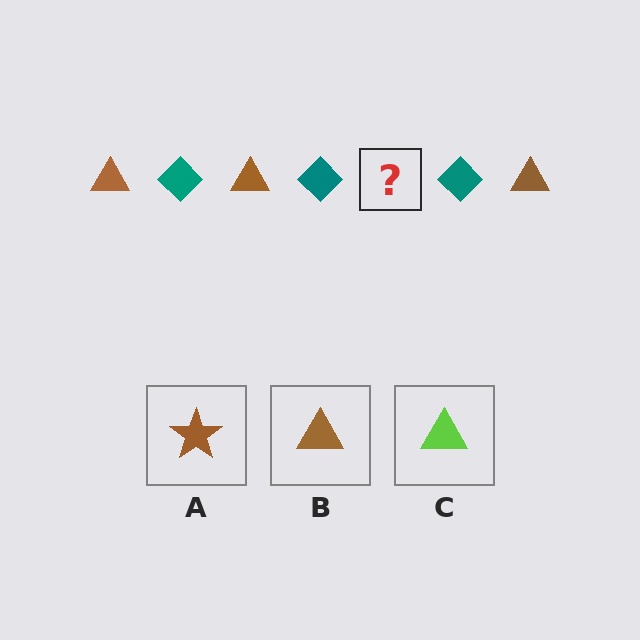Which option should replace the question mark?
Option B.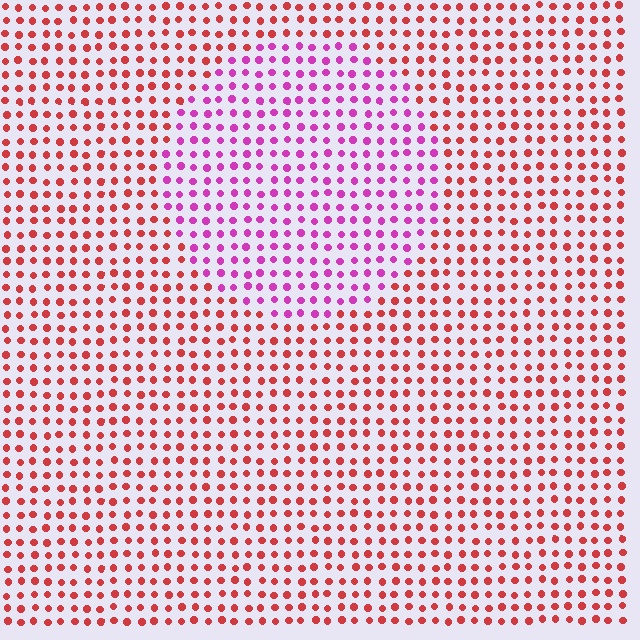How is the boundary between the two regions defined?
The boundary is defined purely by a slight shift in hue (about 48 degrees). Spacing, size, and orientation are identical on both sides.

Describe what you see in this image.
The image is filled with small red elements in a uniform arrangement. A circle-shaped region is visible where the elements are tinted to a slightly different hue, forming a subtle color boundary.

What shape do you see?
I see a circle.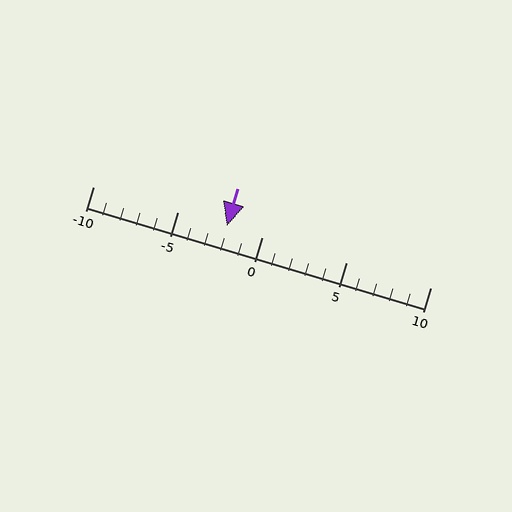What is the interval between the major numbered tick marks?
The major tick marks are spaced 5 units apart.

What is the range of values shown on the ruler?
The ruler shows values from -10 to 10.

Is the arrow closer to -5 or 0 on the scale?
The arrow is closer to 0.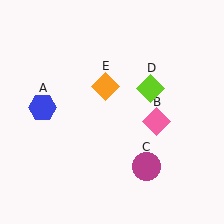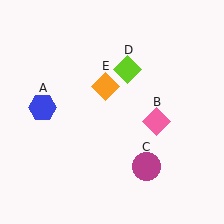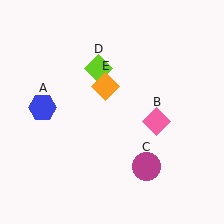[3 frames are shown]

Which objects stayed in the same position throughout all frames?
Blue hexagon (object A) and pink diamond (object B) and magenta circle (object C) and orange diamond (object E) remained stationary.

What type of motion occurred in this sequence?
The lime diamond (object D) rotated counterclockwise around the center of the scene.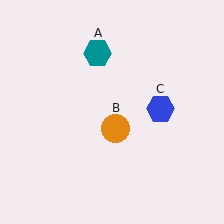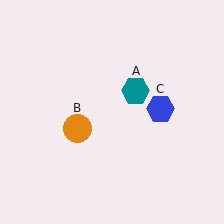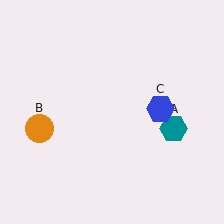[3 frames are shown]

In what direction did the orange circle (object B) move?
The orange circle (object B) moved left.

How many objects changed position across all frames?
2 objects changed position: teal hexagon (object A), orange circle (object B).